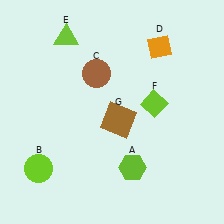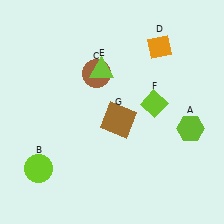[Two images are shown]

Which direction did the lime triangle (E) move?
The lime triangle (E) moved right.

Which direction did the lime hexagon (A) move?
The lime hexagon (A) moved right.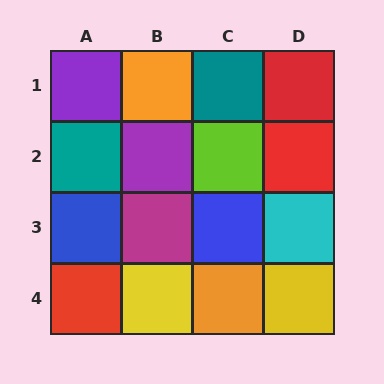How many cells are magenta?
1 cell is magenta.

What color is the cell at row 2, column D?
Red.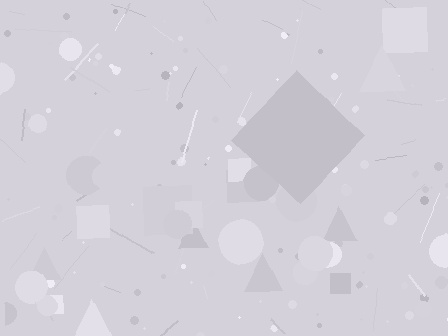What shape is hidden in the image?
A diamond is hidden in the image.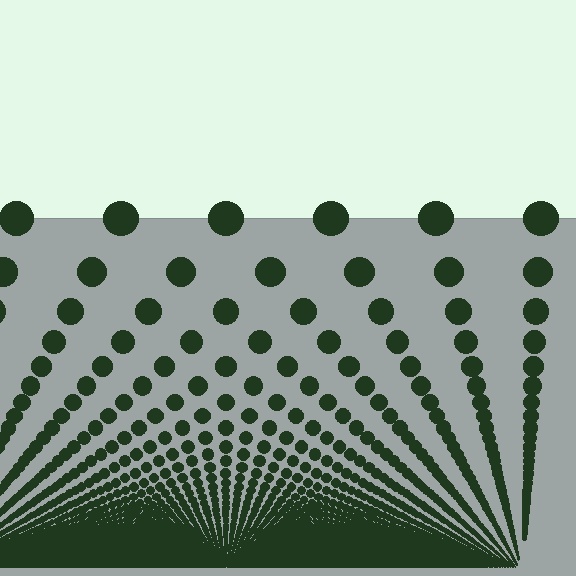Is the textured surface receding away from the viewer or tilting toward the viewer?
The surface appears to tilt toward the viewer. Texture elements get larger and sparser toward the top.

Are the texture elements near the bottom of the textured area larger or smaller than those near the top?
Smaller. The gradient is inverted — elements near the bottom are smaller and denser.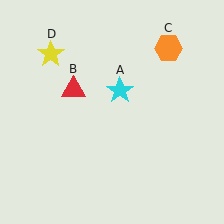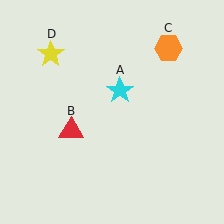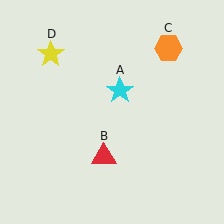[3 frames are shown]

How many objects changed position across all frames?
1 object changed position: red triangle (object B).